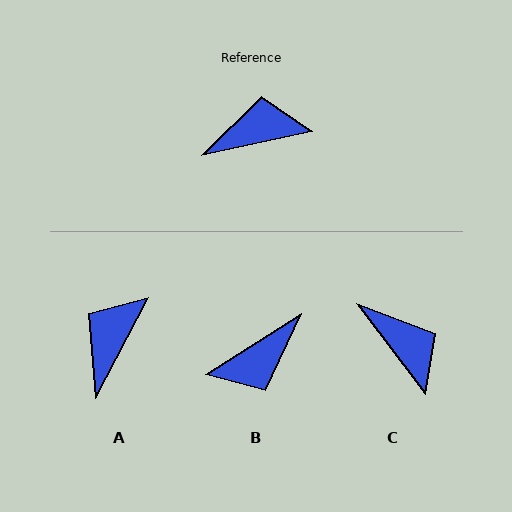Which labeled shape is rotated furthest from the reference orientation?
B, about 160 degrees away.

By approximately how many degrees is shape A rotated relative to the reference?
Approximately 50 degrees counter-clockwise.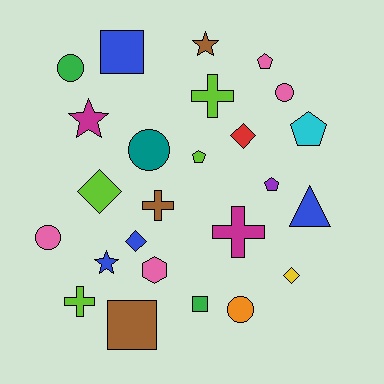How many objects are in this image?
There are 25 objects.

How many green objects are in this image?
There are 2 green objects.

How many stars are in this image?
There are 3 stars.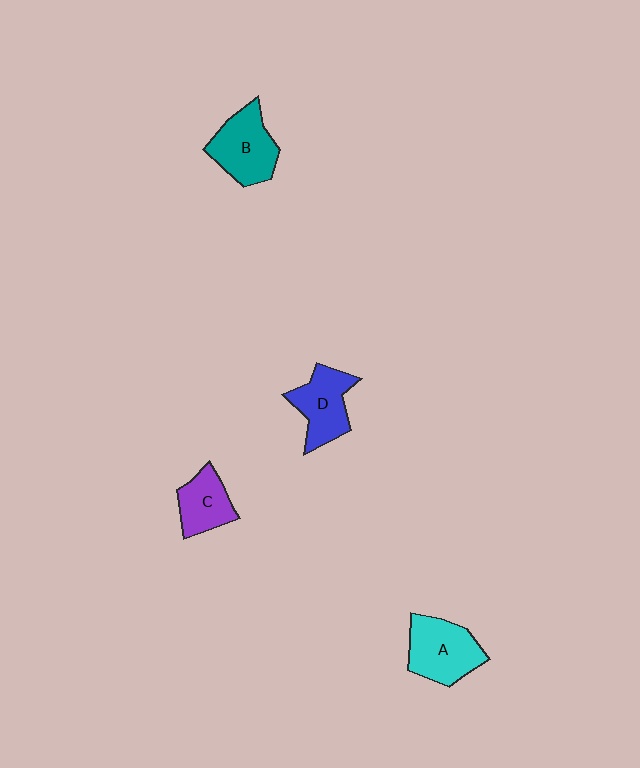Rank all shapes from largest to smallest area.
From largest to smallest: A (cyan), B (teal), D (blue), C (purple).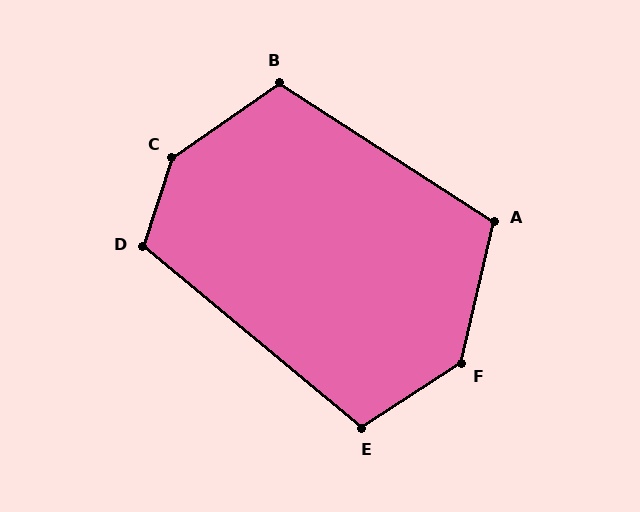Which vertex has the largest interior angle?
C, at approximately 143 degrees.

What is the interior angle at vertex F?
Approximately 136 degrees (obtuse).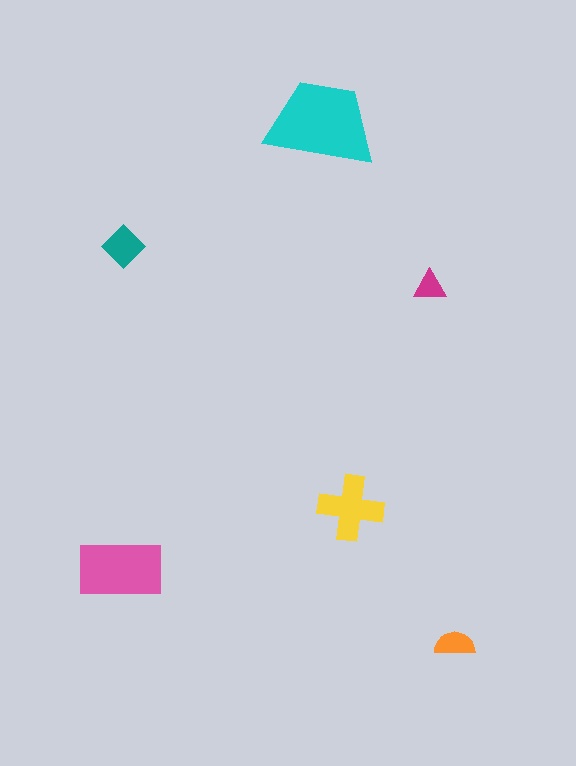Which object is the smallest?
The magenta triangle.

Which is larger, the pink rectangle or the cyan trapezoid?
The cyan trapezoid.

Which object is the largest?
The cyan trapezoid.